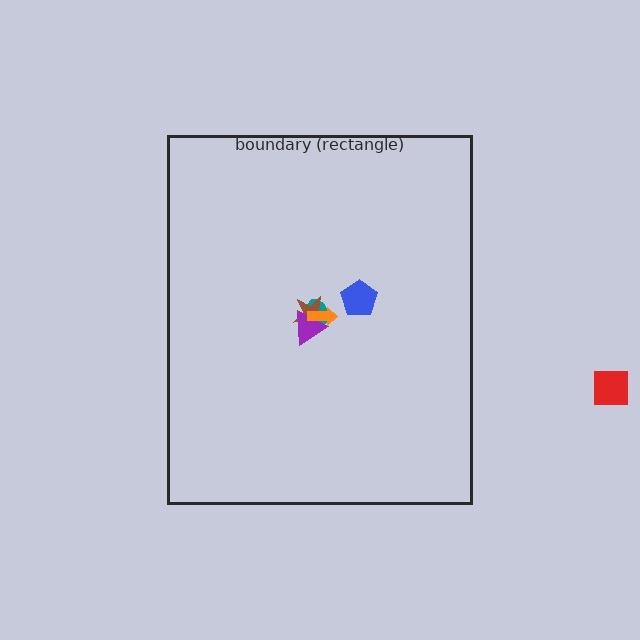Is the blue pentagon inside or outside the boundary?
Inside.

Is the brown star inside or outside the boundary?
Inside.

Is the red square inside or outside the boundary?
Outside.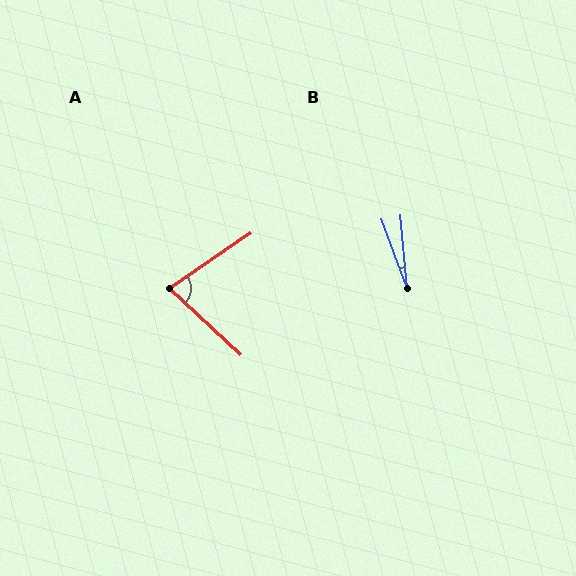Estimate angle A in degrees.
Approximately 77 degrees.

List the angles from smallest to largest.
B (16°), A (77°).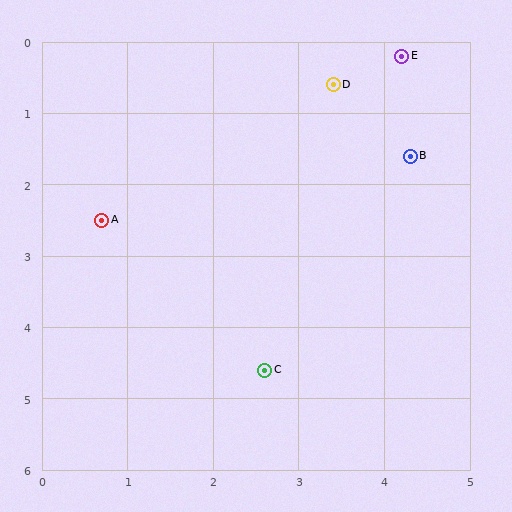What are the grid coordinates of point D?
Point D is at approximately (3.4, 0.6).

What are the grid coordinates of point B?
Point B is at approximately (4.3, 1.6).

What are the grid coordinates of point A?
Point A is at approximately (0.7, 2.5).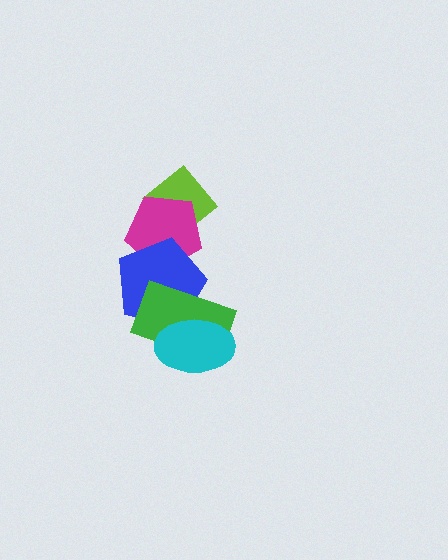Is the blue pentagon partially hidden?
Yes, it is partially covered by another shape.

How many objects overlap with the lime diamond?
1 object overlaps with the lime diamond.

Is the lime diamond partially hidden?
Yes, it is partially covered by another shape.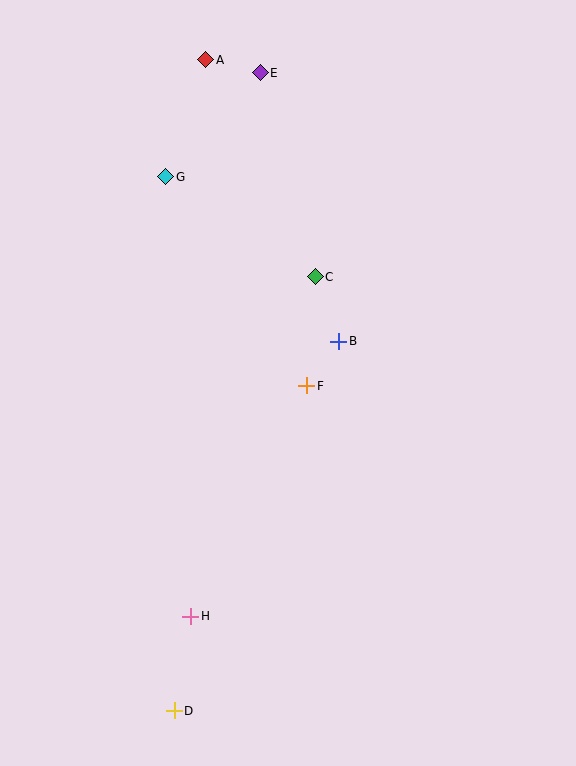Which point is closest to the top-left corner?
Point A is closest to the top-left corner.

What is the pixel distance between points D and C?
The distance between D and C is 456 pixels.